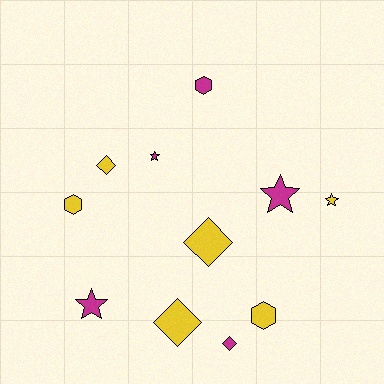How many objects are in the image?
There are 11 objects.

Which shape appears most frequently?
Star, with 4 objects.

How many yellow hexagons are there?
There are 2 yellow hexagons.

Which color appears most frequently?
Yellow, with 6 objects.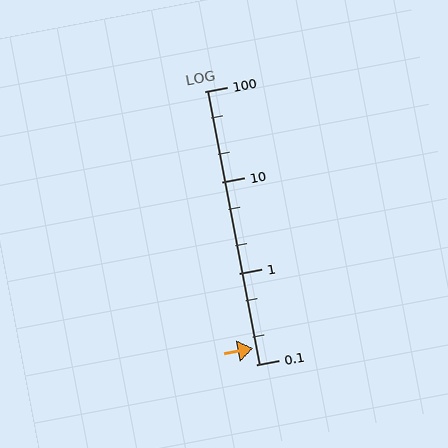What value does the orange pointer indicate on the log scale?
The pointer indicates approximately 0.15.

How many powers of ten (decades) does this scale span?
The scale spans 3 decades, from 0.1 to 100.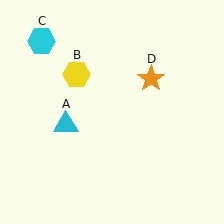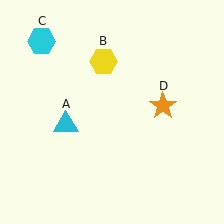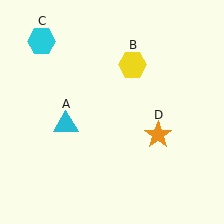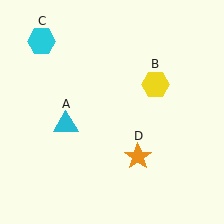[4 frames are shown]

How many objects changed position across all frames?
2 objects changed position: yellow hexagon (object B), orange star (object D).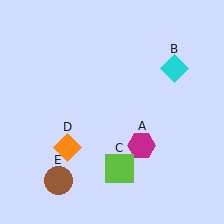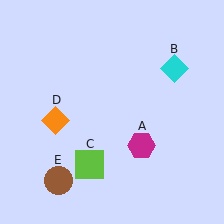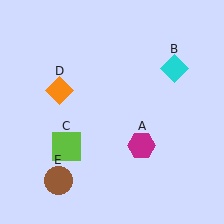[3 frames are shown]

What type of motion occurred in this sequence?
The lime square (object C), orange diamond (object D) rotated clockwise around the center of the scene.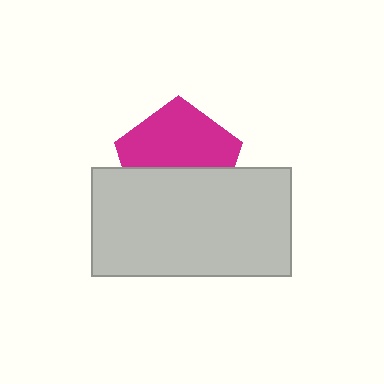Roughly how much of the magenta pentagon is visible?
About half of it is visible (roughly 56%).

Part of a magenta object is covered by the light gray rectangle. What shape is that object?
It is a pentagon.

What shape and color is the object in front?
The object in front is a light gray rectangle.